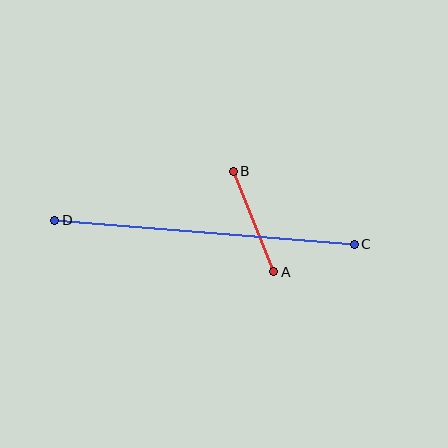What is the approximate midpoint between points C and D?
The midpoint is at approximately (204, 232) pixels.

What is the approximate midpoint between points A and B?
The midpoint is at approximately (254, 221) pixels.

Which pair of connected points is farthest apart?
Points C and D are farthest apart.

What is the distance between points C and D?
The distance is approximately 300 pixels.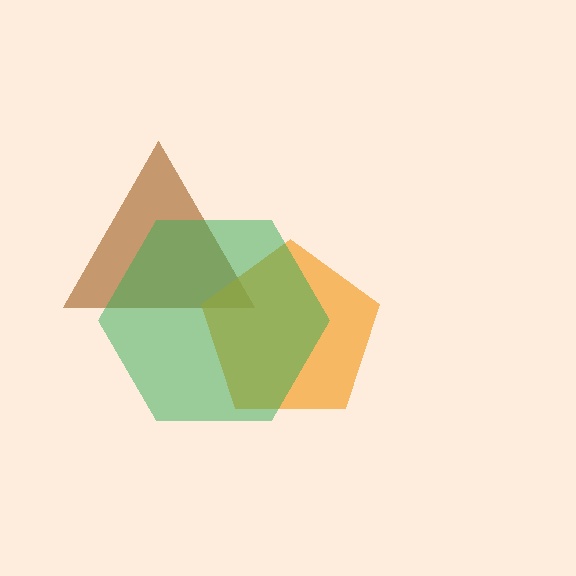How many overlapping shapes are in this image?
There are 3 overlapping shapes in the image.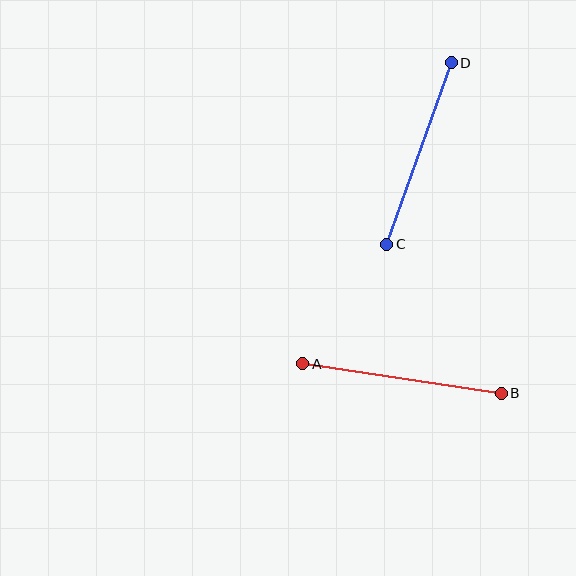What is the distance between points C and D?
The distance is approximately 193 pixels.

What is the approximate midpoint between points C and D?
The midpoint is at approximately (419, 154) pixels.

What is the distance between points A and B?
The distance is approximately 200 pixels.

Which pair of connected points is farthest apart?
Points A and B are farthest apart.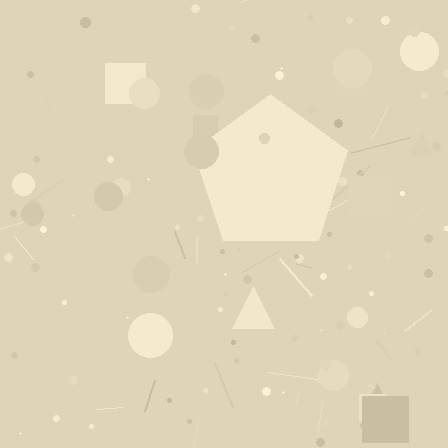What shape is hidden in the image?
A pentagon is hidden in the image.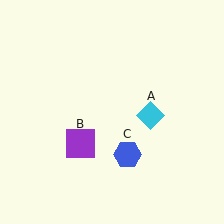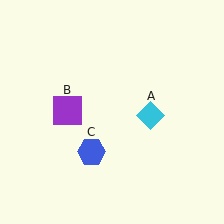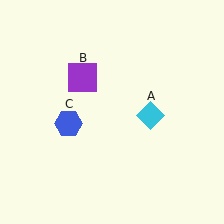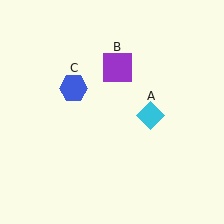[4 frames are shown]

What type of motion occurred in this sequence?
The purple square (object B), blue hexagon (object C) rotated clockwise around the center of the scene.